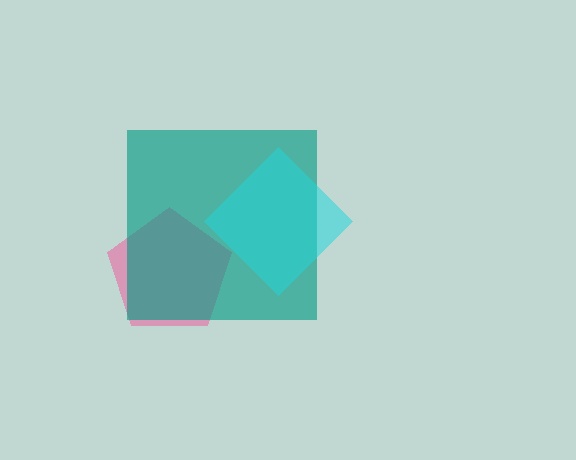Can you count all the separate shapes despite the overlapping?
Yes, there are 3 separate shapes.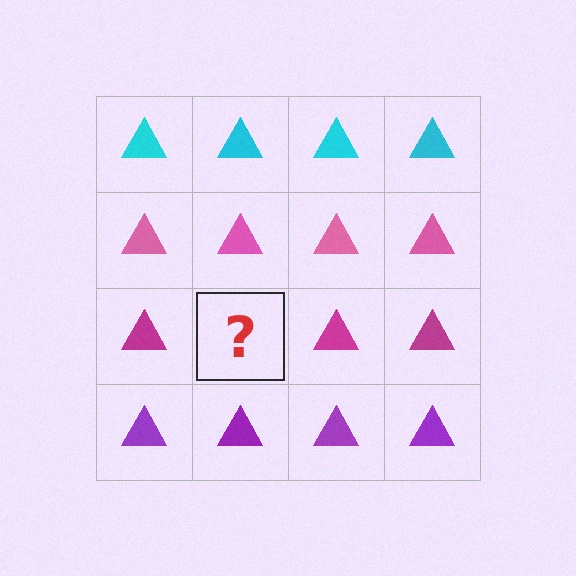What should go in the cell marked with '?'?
The missing cell should contain a magenta triangle.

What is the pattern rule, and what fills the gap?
The rule is that each row has a consistent color. The gap should be filled with a magenta triangle.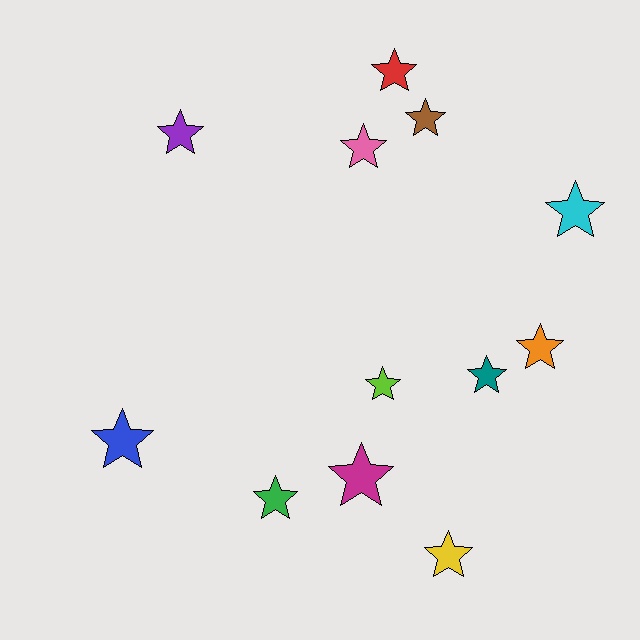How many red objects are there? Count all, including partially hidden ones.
There is 1 red object.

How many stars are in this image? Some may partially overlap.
There are 12 stars.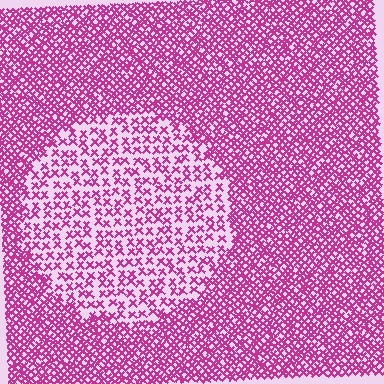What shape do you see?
I see a circle.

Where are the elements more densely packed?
The elements are more densely packed outside the circle boundary.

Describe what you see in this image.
The image contains small magenta elements arranged at two different densities. A circle-shaped region is visible where the elements are less densely packed than the surrounding area.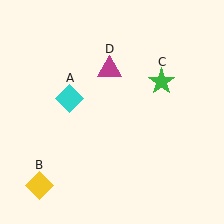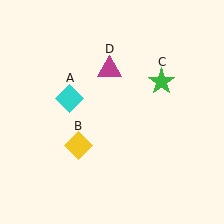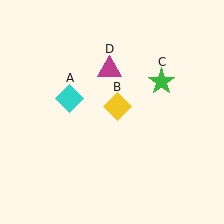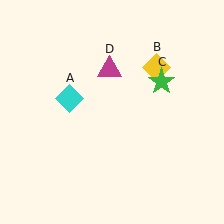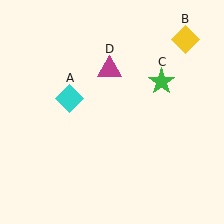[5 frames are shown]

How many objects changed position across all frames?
1 object changed position: yellow diamond (object B).